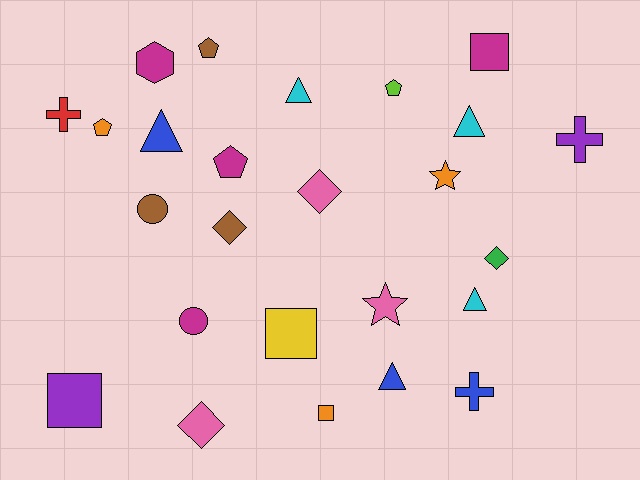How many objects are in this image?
There are 25 objects.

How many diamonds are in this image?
There are 4 diamonds.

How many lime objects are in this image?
There is 1 lime object.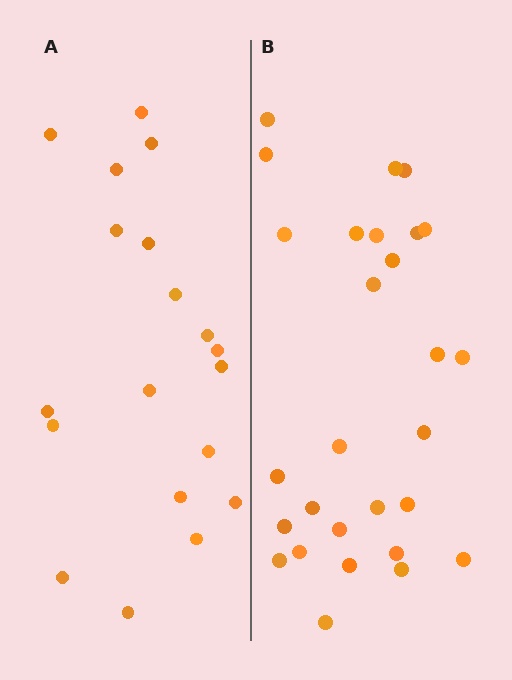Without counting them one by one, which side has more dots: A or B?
Region B (the right region) has more dots.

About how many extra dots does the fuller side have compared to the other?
Region B has roughly 8 or so more dots than region A.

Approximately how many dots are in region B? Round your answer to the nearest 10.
About 30 dots. (The exact count is 28, which rounds to 30.)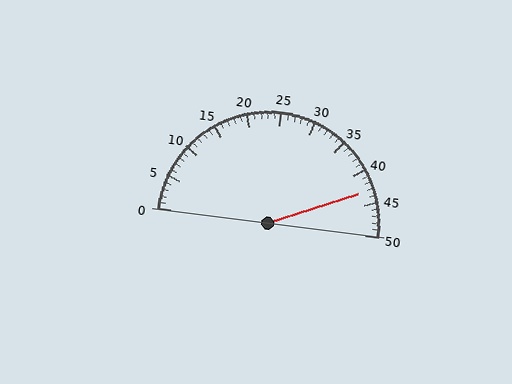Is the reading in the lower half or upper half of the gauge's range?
The reading is in the upper half of the range (0 to 50).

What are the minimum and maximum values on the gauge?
The gauge ranges from 0 to 50.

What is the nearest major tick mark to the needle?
The nearest major tick mark is 45.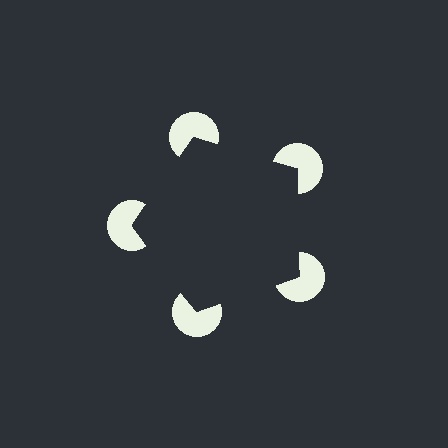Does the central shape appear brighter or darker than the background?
It typically appears slightly darker than the background, even though no actual brightness change is drawn.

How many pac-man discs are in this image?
There are 5 — one at each vertex of the illusory pentagon.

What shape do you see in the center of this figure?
An illusory pentagon — its edges are inferred from the aligned wedge cuts in the pac-man discs, not physically drawn.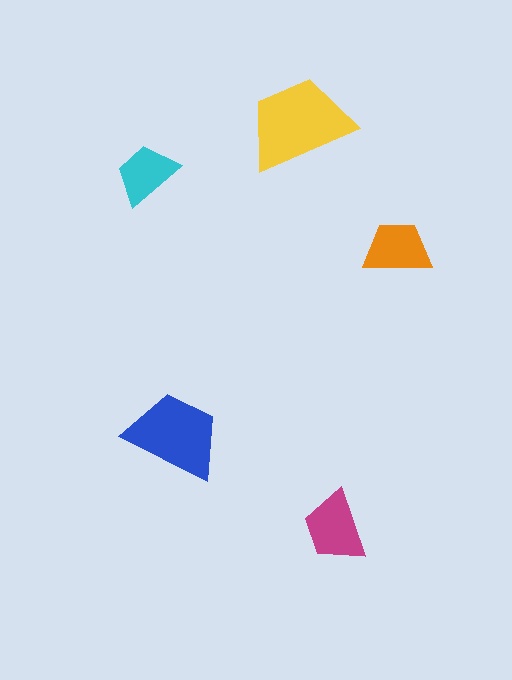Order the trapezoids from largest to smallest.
the yellow one, the blue one, the magenta one, the orange one, the cyan one.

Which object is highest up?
The yellow trapezoid is topmost.